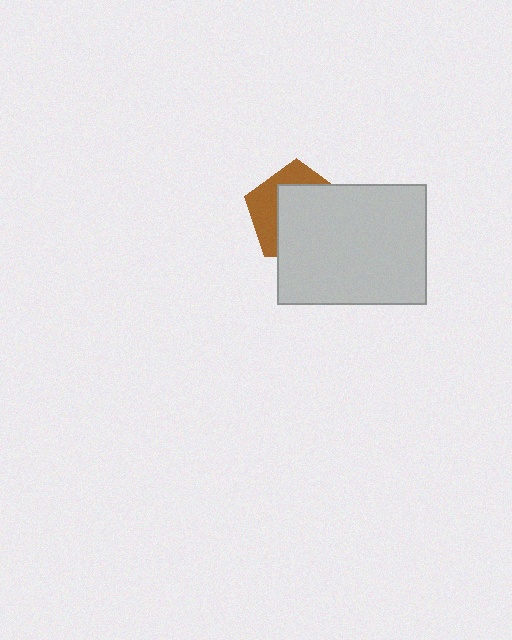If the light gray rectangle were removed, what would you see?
You would see the complete brown pentagon.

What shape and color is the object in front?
The object in front is a light gray rectangle.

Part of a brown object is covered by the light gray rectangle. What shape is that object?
It is a pentagon.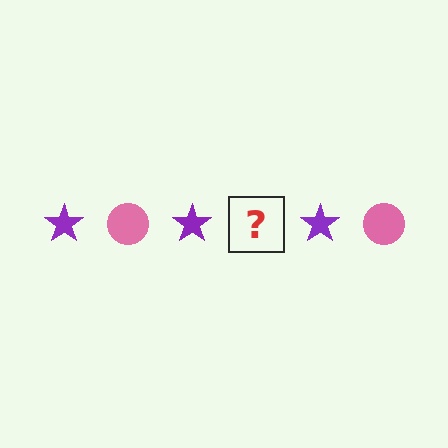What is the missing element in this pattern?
The missing element is a pink circle.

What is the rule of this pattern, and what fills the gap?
The rule is that the pattern alternates between purple star and pink circle. The gap should be filled with a pink circle.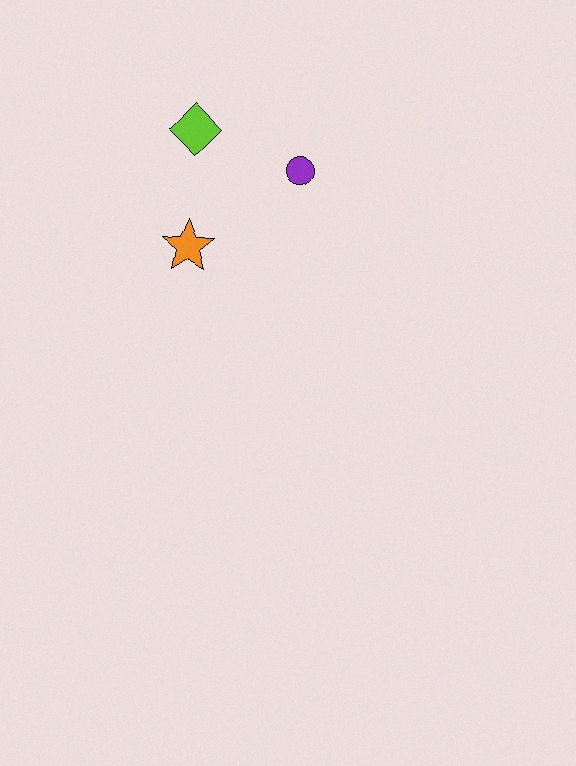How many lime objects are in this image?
There is 1 lime object.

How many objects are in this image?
There are 3 objects.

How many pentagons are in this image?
There are no pentagons.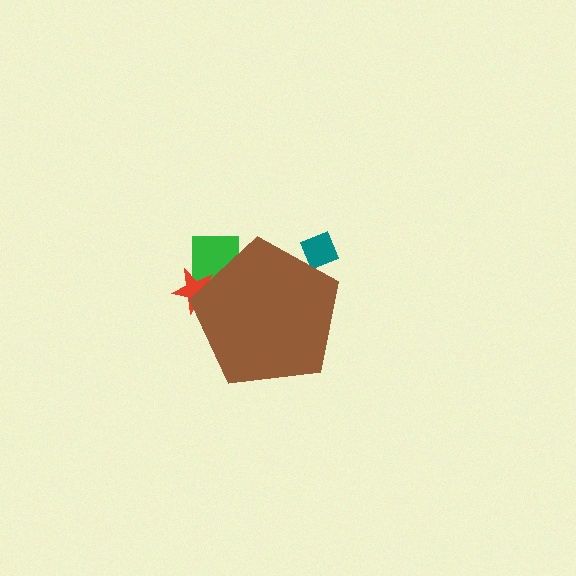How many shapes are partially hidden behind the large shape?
3 shapes are partially hidden.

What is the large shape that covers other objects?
A brown pentagon.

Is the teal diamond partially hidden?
Yes, the teal diamond is partially hidden behind the brown pentagon.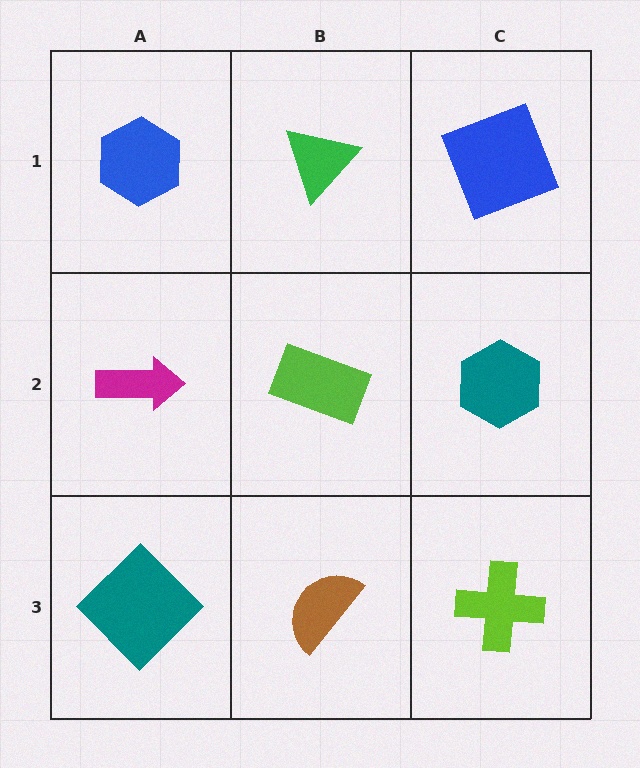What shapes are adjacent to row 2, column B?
A green triangle (row 1, column B), a brown semicircle (row 3, column B), a magenta arrow (row 2, column A), a teal hexagon (row 2, column C).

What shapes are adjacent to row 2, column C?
A blue square (row 1, column C), a lime cross (row 3, column C), a lime rectangle (row 2, column B).